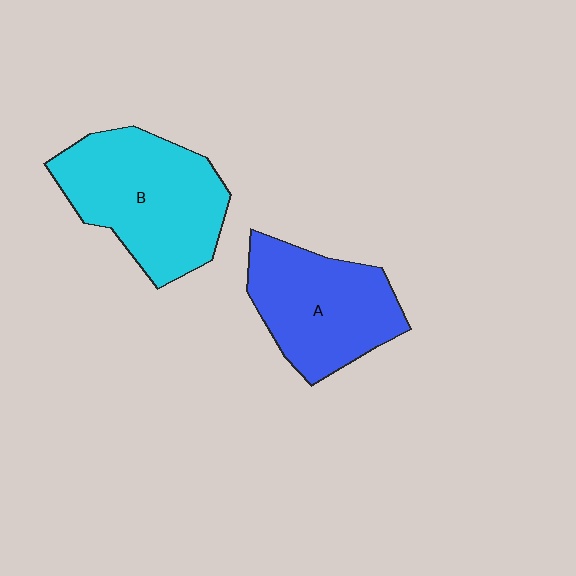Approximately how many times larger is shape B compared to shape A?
Approximately 1.2 times.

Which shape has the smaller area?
Shape A (blue).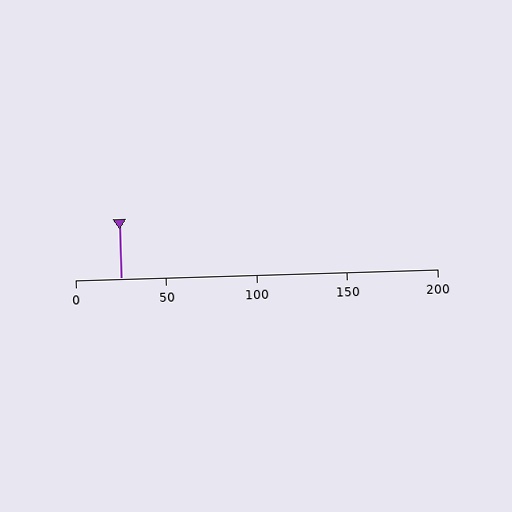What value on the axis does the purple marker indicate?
The marker indicates approximately 25.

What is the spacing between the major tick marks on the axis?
The major ticks are spaced 50 apart.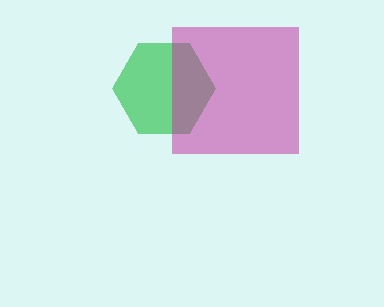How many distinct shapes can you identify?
There are 2 distinct shapes: a green hexagon, a magenta square.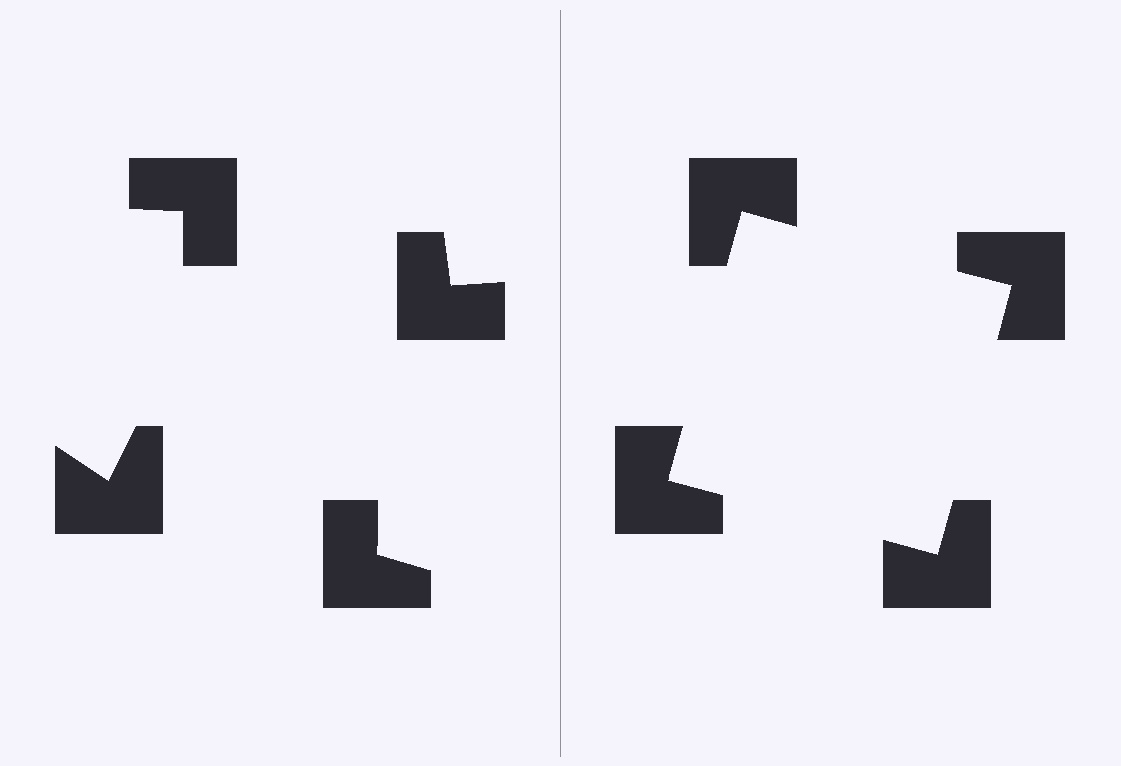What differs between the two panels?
The notched squares are positioned identically on both sides; only the wedge orientations differ. On the right they align to a square; on the left they are misaligned.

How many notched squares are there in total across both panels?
8 — 4 on each side.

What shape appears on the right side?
An illusory square.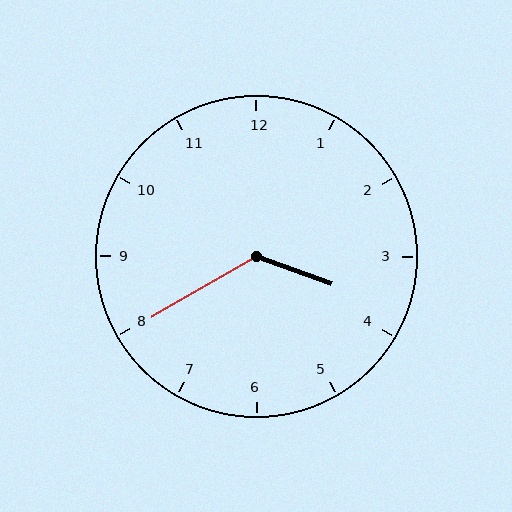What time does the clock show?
3:40.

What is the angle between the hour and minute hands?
Approximately 130 degrees.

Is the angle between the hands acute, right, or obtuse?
It is obtuse.